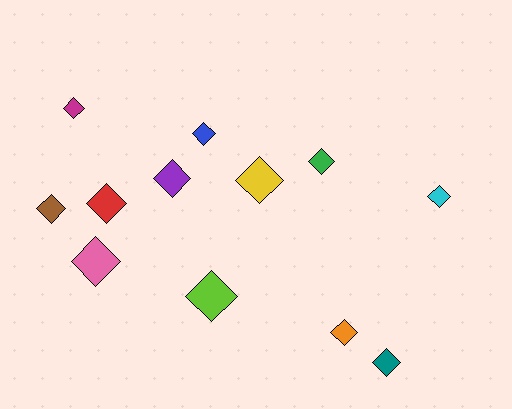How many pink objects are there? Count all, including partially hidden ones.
There is 1 pink object.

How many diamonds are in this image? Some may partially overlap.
There are 12 diamonds.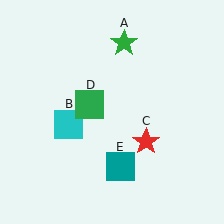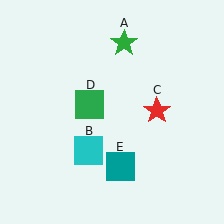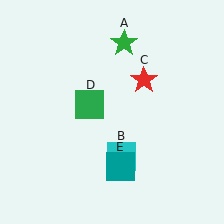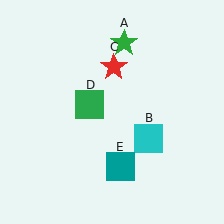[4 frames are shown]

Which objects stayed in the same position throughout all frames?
Green star (object A) and green square (object D) and teal square (object E) remained stationary.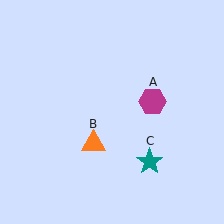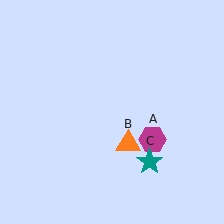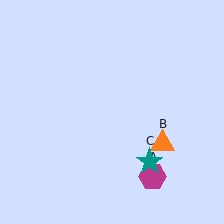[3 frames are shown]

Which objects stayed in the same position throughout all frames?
Teal star (object C) remained stationary.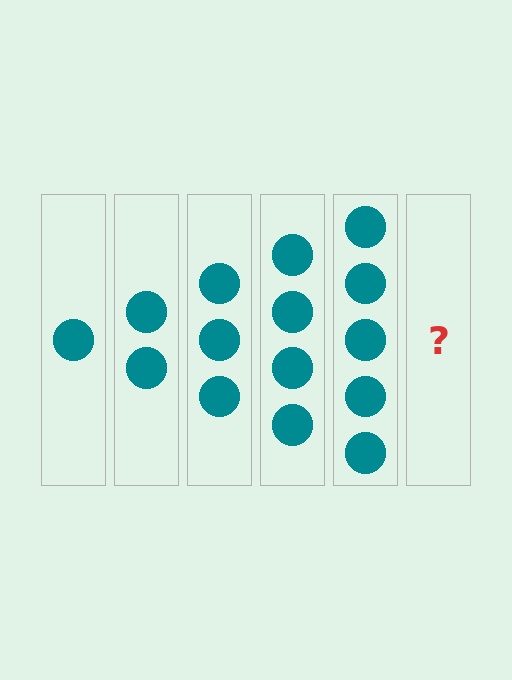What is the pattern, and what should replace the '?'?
The pattern is that each step adds one more circle. The '?' should be 6 circles.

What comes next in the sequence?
The next element should be 6 circles.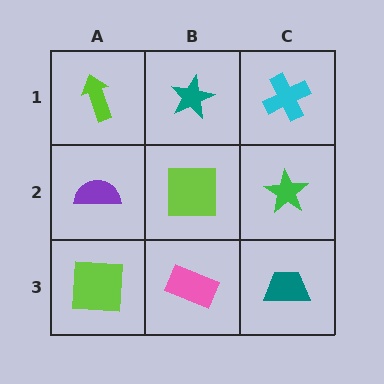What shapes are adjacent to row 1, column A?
A purple semicircle (row 2, column A), a teal star (row 1, column B).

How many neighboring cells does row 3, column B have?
3.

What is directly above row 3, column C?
A green star.